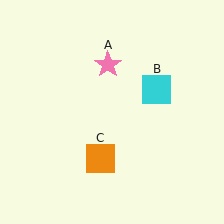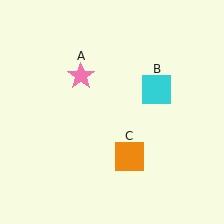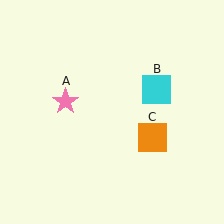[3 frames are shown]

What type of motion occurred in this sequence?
The pink star (object A), orange square (object C) rotated counterclockwise around the center of the scene.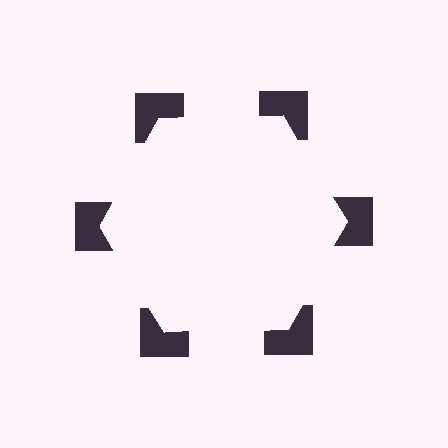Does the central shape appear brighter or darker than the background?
It typically appears slightly brighter than the background, even though no actual brightness change is drawn.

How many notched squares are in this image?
There are 6 — one at each vertex of the illusory hexagon.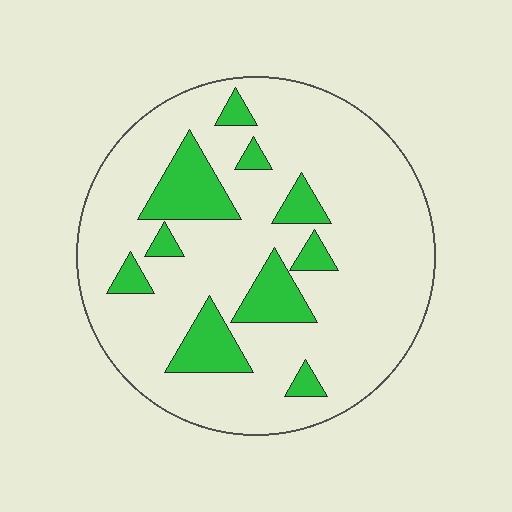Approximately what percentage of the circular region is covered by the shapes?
Approximately 20%.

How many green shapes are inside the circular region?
10.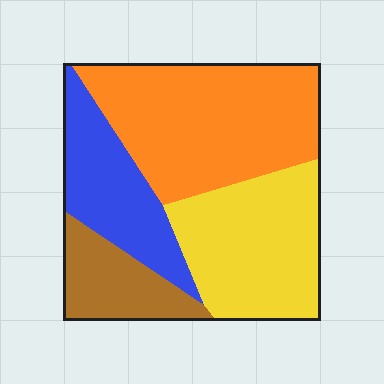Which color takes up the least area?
Brown, at roughly 15%.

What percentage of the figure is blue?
Blue takes up about one fifth (1/5) of the figure.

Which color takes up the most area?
Orange, at roughly 40%.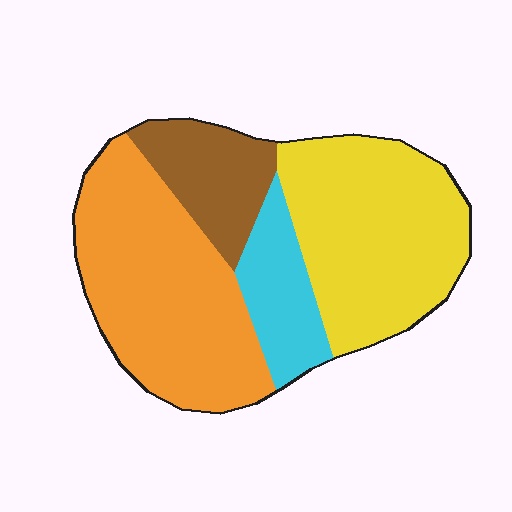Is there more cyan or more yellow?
Yellow.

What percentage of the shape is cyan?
Cyan covers about 15% of the shape.